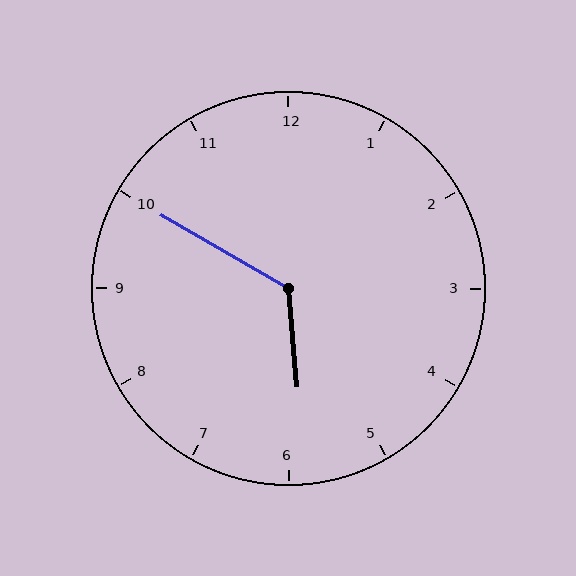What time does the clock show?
5:50.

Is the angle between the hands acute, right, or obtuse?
It is obtuse.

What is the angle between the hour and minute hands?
Approximately 125 degrees.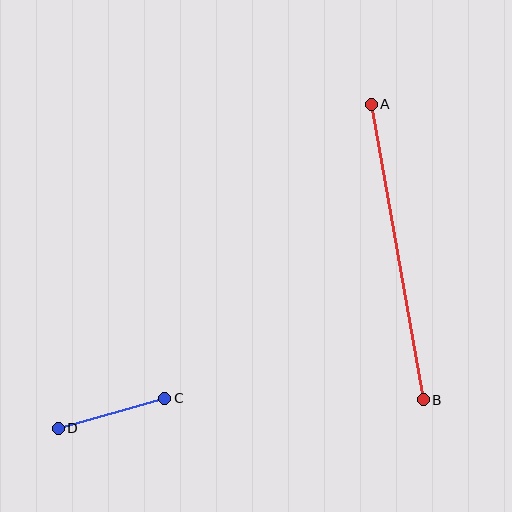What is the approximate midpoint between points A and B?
The midpoint is at approximately (397, 252) pixels.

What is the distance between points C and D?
The distance is approximately 111 pixels.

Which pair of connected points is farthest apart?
Points A and B are farthest apart.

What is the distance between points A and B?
The distance is approximately 300 pixels.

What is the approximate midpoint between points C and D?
The midpoint is at approximately (111, 413) pixels.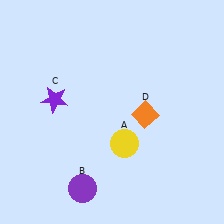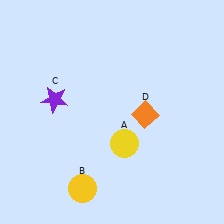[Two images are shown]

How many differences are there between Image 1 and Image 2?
There is 1 difference between the two images.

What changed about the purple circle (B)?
In Image 1, B is purple. In Image 2, it changed to yellow.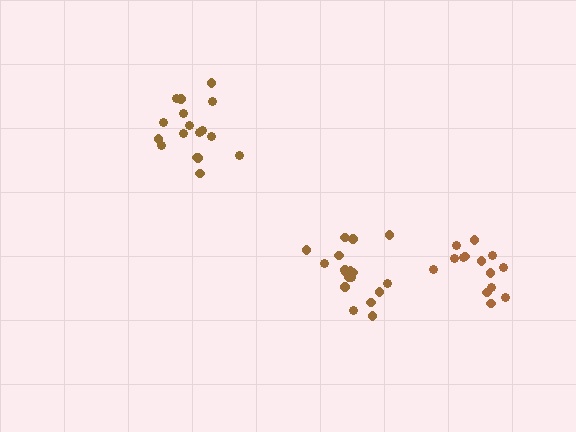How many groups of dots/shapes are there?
There are 3 groups.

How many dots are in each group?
Group 1: 17 dots, Group 2: 18 dots, Group 3: 14 dots (49 total).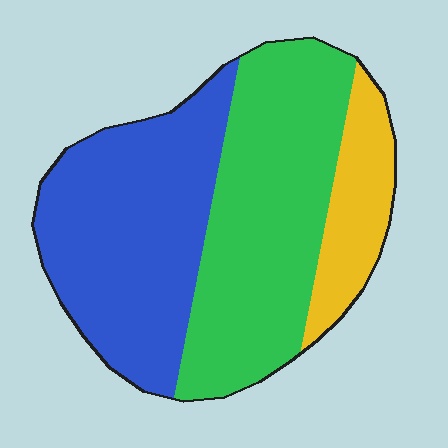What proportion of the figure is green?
Green takes up between a quarter and a half of the figure.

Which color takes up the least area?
Yellow, at roughly 15%.